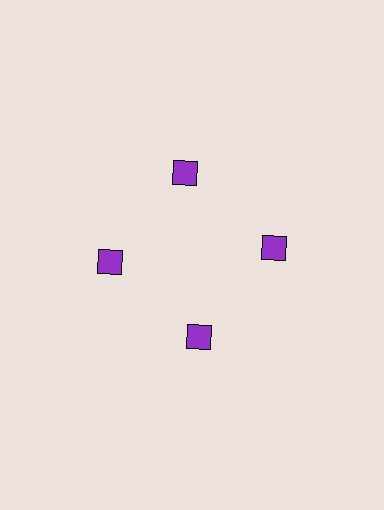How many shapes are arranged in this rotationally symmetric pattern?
There are 4 shapes, arranged in 4 groups of 1.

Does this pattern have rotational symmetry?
Yes, this pattern has 4-fold rotational symmetry. It looks the same after rotating 90 degrees around the center.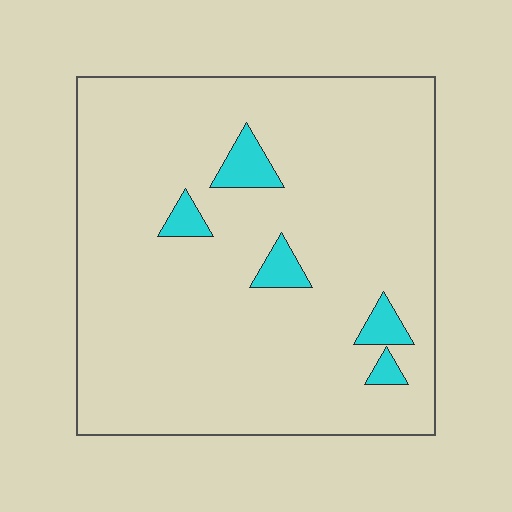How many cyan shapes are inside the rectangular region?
5.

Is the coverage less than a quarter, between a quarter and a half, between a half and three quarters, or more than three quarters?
Less than a quarter.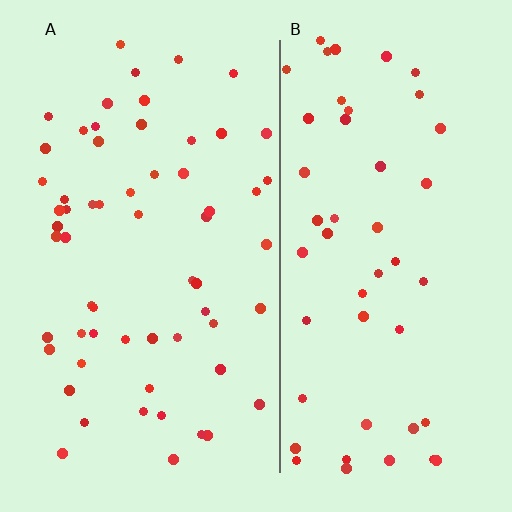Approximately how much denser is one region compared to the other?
Approximately 1.2× — region A over region B.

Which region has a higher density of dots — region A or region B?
A (the left).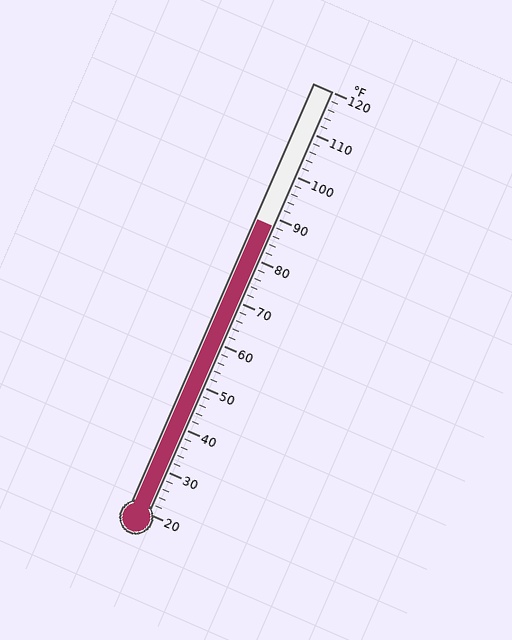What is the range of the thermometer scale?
The thermometer scale ranges from 20°F to 120°F.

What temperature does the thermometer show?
The thermometer shows approximately 88°F.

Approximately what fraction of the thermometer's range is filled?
The thermometer is filled to approximately 70% of its range.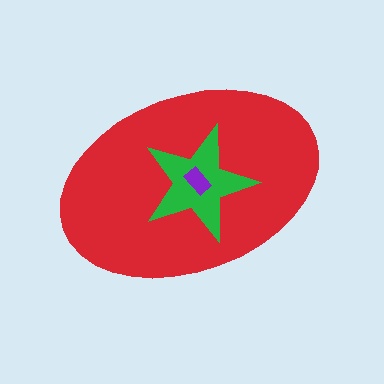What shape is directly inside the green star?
The purple rectangle.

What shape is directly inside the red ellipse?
The green star.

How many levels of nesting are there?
3.